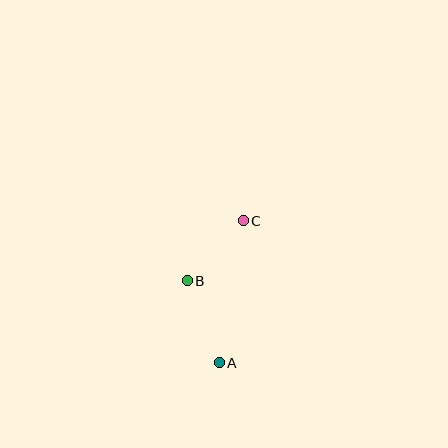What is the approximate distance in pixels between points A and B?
The distance between A and B is approximately 88 pixels.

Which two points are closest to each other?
Points B and C are closest to each other.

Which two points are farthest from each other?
Points A and C are farthest from each other.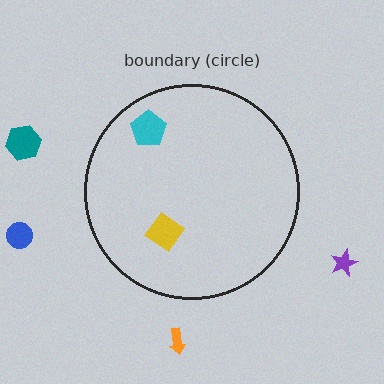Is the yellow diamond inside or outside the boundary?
Inside.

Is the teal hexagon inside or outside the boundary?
Outside.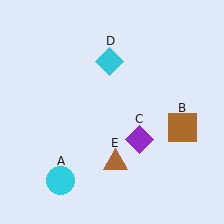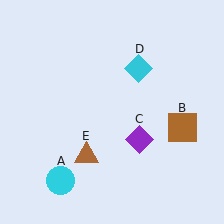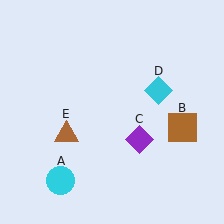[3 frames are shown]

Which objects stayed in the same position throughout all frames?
Cyan circle (object A) and brown square (object B) and purple diamond (object C) remained stationary.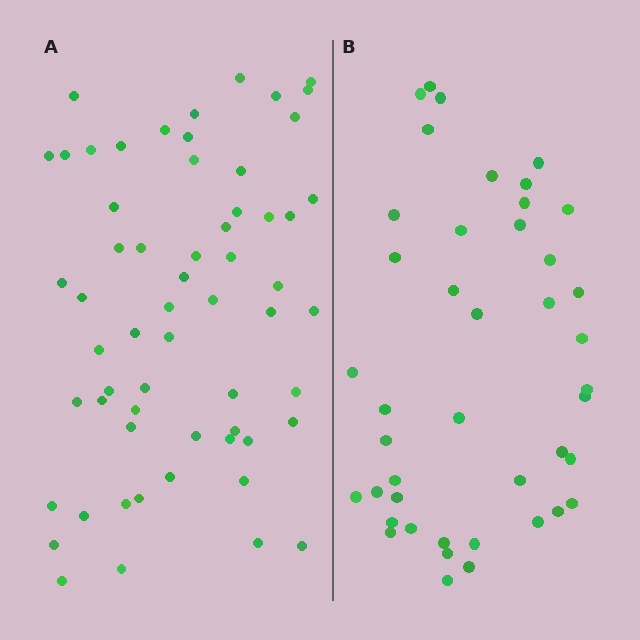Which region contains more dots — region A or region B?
Region A (the left region) has more dots.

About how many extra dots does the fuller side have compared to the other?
Region A has approximately 15 more dots than region B.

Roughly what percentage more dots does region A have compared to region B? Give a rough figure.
About 40% more.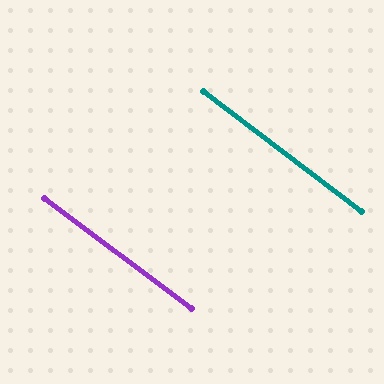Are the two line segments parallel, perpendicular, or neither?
Parallel — their directions differ by only 0.5°.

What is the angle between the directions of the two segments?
Approximately 1 degree.